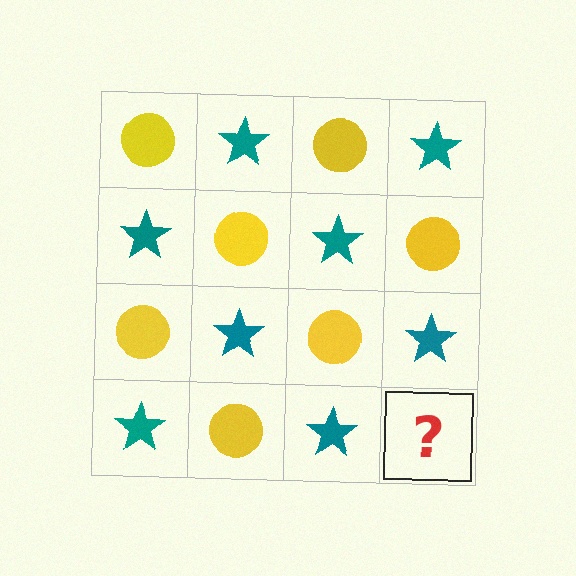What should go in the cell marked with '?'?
The missing cell should contain a yellow circle.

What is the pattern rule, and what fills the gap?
The rule is that it alternates yellow circle and teal star in a checkerboard pattern. The gap should be filled with a yellow circle.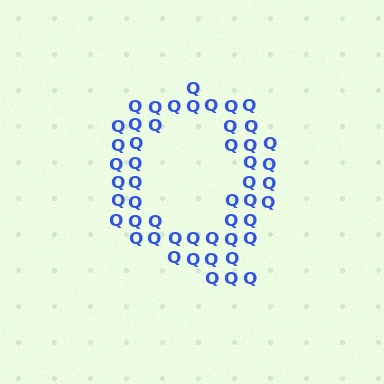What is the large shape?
The large shape is the letter Q.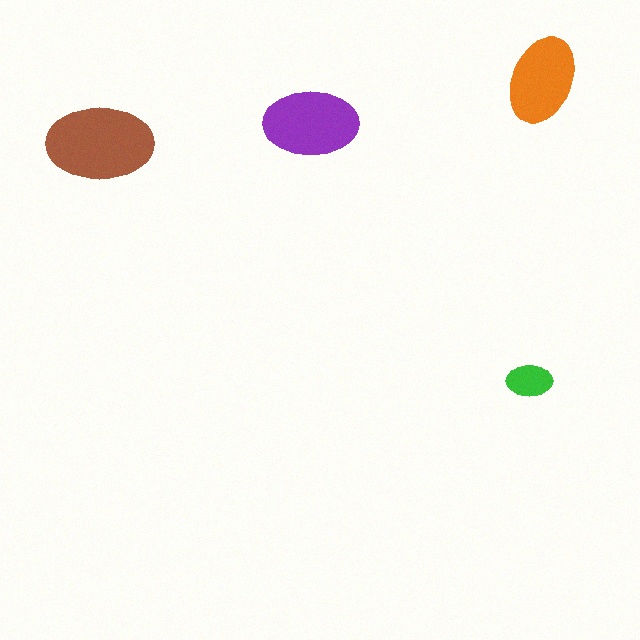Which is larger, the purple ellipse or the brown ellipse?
The brown one.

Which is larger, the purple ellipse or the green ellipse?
The purple one.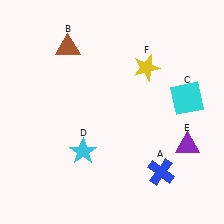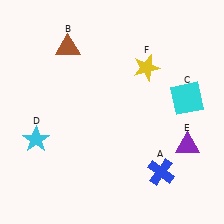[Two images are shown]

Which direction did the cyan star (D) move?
The cyan star (D) moved left.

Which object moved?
The cyan star (D) moved left.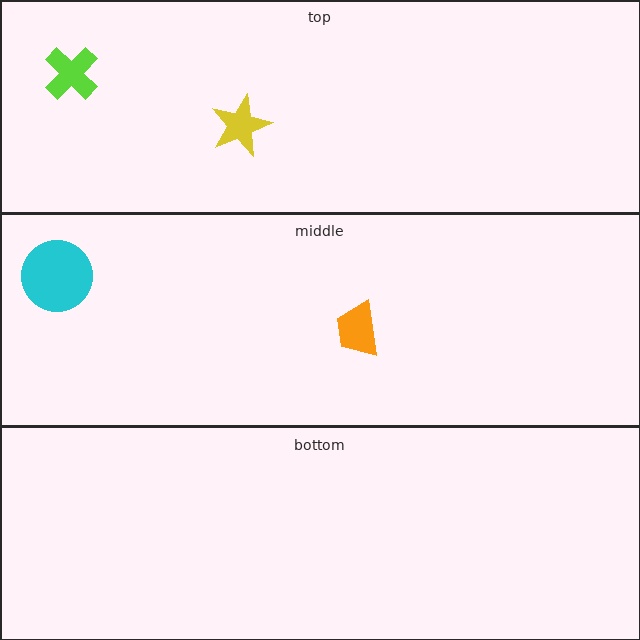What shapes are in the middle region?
The orange trapezoid, the cyan circle.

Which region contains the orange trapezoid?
The middle region.